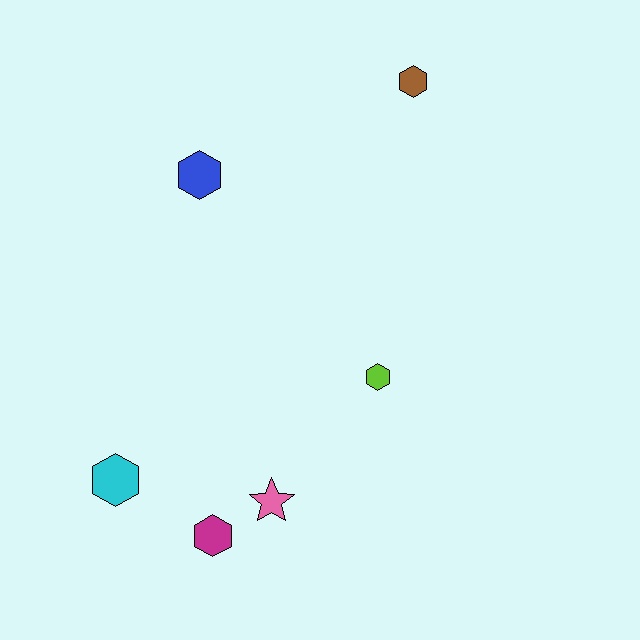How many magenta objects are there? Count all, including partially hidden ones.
There is 1 magenta object.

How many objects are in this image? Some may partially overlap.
There are 6 objects.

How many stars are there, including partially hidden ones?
There is 1 star.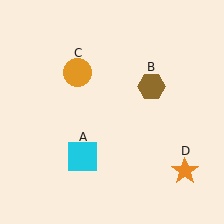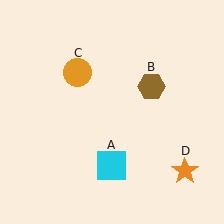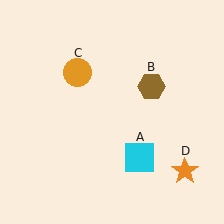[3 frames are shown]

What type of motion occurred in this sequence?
The cyan square (object A) rotated counterclockwise around the center of the scene.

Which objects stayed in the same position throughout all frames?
Brown hexagon (object B) and orange circle (object C) and orange star (object D) remained stationary.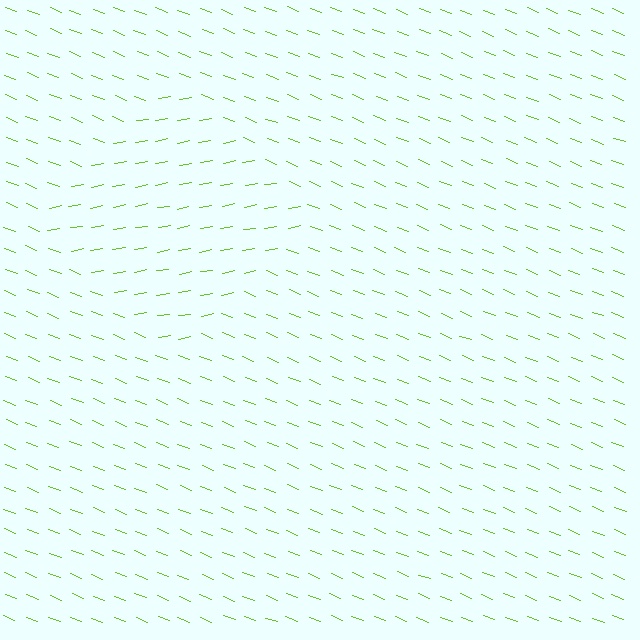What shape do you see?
I see a diamond.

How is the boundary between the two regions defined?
The boundary is defined purely by a change in line orientation (approximately 31 degrees difference). All lines are the same color and thickness.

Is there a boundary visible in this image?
Yes, there is a texture boundary formed by a change in line orientation.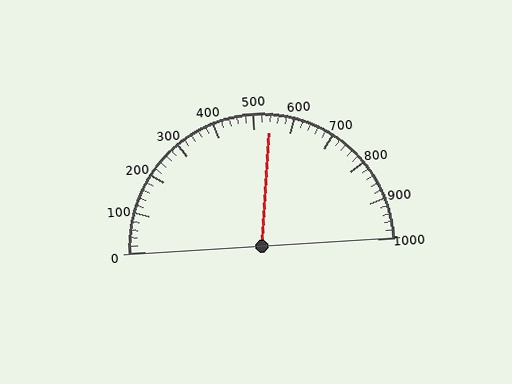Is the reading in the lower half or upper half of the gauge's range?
The reading is in the upper half of the range (0 to 1000).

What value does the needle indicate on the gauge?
The needle indicates approximately 540.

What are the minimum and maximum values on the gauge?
The gauge ranges from 0 to 1000.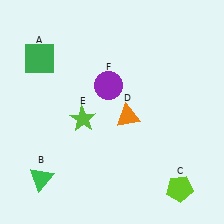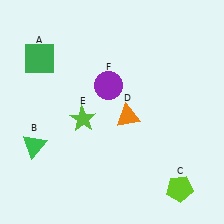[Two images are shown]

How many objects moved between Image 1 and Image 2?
1 object moved between the two images.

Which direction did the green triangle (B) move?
The green triangle (B) moved up.